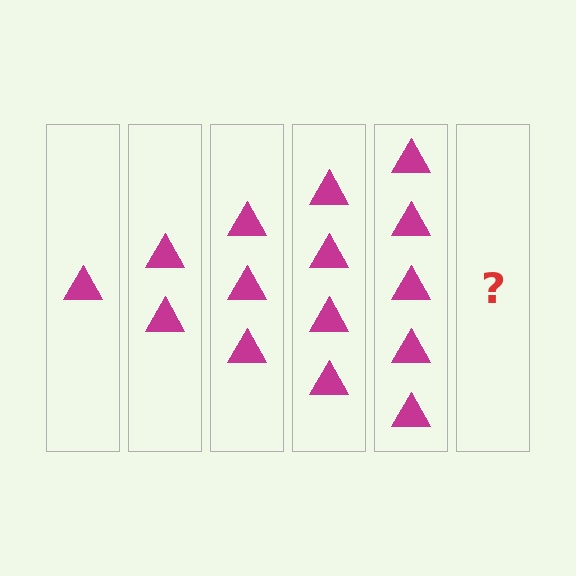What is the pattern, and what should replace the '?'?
The pattern is that each step adds one more triangle. The '?' should be 6 triangles.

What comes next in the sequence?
The next element should be 6 triangles.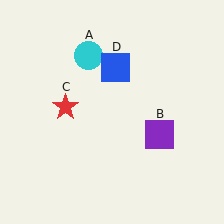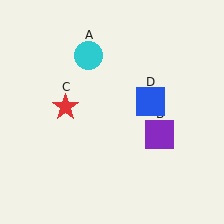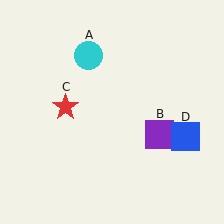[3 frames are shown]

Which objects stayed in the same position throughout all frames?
Cyan circle (object A) and purple square (object B) and red star (object C) remained stationary.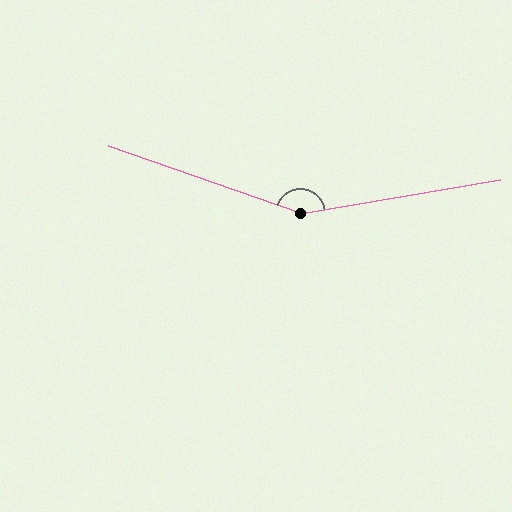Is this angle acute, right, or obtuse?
It is obtuse.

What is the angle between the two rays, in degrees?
Approximately 151 degrees.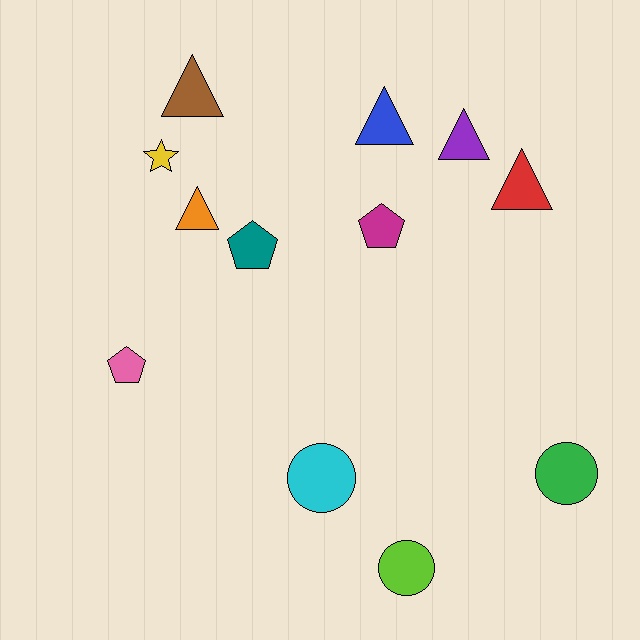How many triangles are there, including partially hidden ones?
There are 5 triangles.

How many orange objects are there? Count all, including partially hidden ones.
There is 1 orange object.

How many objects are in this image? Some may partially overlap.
There are 12 objects.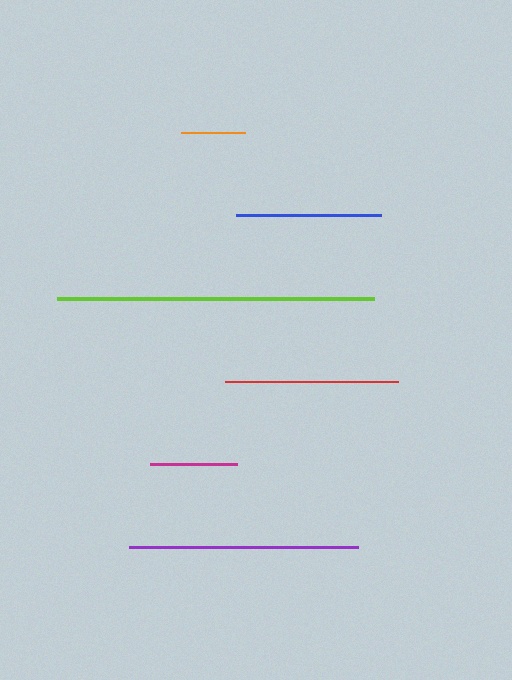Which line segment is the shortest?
The orange line is the shortest at approximately 64 pixels.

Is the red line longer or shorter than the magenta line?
The red line is longer than the magenta line.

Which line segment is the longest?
The lime line is the longest at approximately 317 pixels.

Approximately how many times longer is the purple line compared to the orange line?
The purple line is approximately 3.6 times the length of the orange line.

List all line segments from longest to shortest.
From longest to shortest: lime, purple, red, blue, magenta, orange.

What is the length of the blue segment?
The blue segment is approximately 145 pixels long.